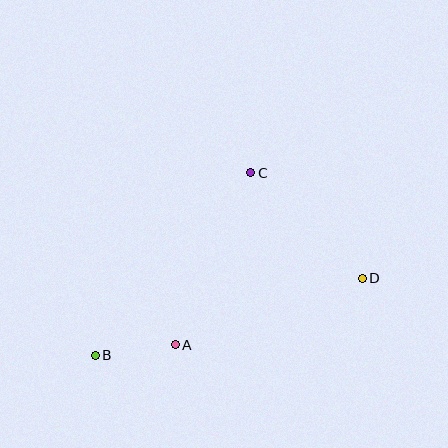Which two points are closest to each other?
Points A and B are closest to each other.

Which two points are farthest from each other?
Points B and D are farthest from each other.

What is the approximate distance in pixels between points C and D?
The distance between C and D is approximately 154 pixels.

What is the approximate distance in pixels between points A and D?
The distance between A and D is approximately 199 pixels.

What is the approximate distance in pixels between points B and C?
The distance between B and C is approximately 240 pixels.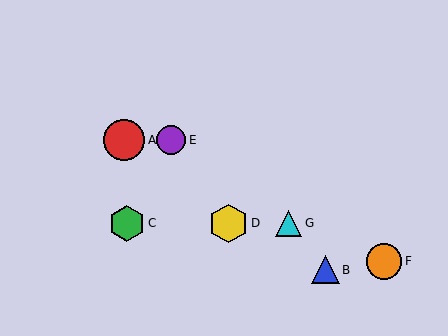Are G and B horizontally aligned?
No, G is at y≈223 and B is at y≈270.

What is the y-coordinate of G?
Object G is at y≈223.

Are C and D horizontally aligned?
Yes, both are at y≈223.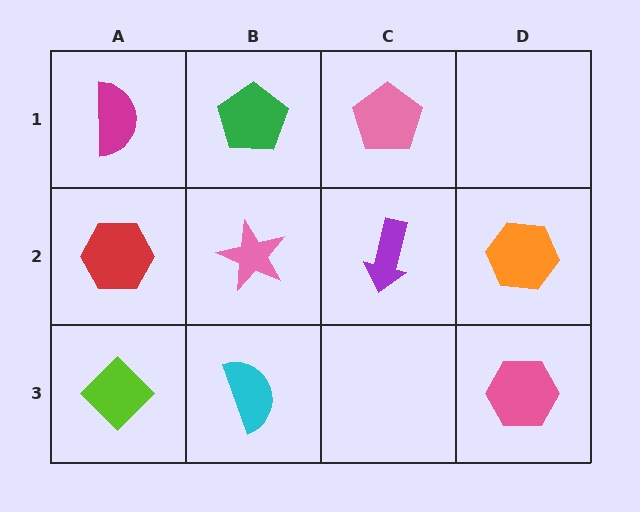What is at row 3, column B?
A cyan semicircle.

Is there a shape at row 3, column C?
No, that cell is empty.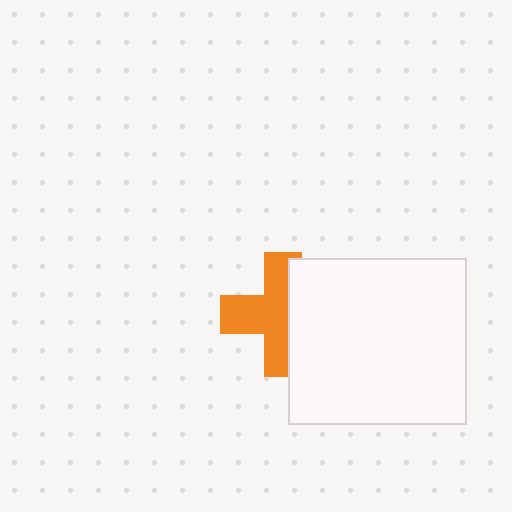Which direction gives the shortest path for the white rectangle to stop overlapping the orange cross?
Moving right gives the shortest separation.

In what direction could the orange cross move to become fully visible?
The orange cross could move left. That would shift it out from behind the white rectangle entirely.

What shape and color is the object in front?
The object in front is a white rectangle.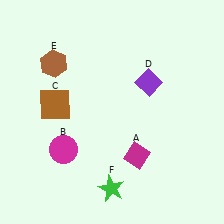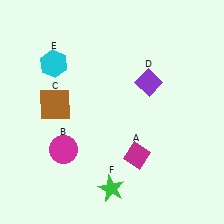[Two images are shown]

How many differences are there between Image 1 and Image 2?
There is 1 difference between the two images.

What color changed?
The hexagon (E) changed from brown in Image 1 to cyan in Image 2.